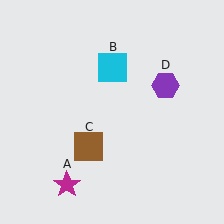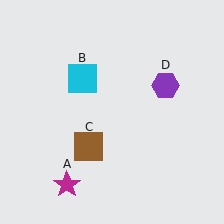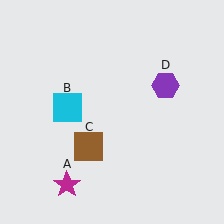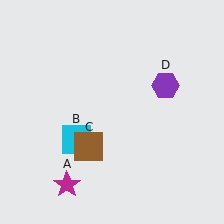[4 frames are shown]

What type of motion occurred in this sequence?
The cyan square (object B) rotated counterclockwise around the center of the scene.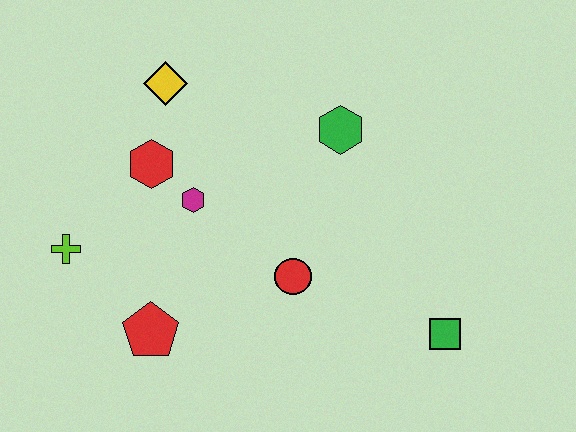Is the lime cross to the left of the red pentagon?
Yes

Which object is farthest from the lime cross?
The green square is farthest from the lime cross.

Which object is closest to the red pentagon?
The lime cross is closest to the red pentagon.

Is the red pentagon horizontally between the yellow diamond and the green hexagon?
No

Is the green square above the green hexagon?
No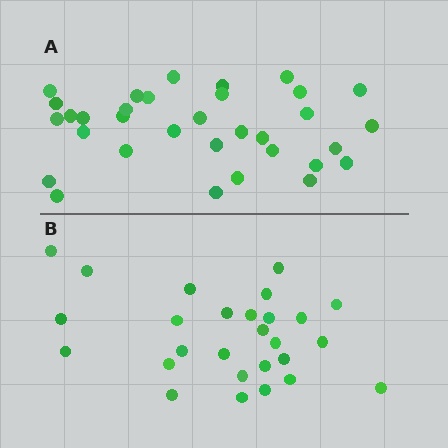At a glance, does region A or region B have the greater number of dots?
Region A (the top region) has more dots.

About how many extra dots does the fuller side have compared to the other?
Region A has about 6 more dots than region B.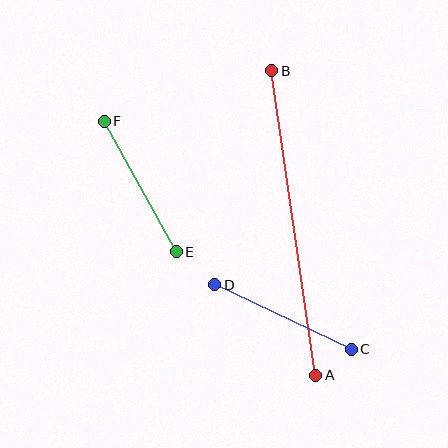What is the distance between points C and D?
The distance is approximately 151 pixels.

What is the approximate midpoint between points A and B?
The midpoint is at approximately (294, 223) pixels.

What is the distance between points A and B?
The distance is approximately 308 pixels.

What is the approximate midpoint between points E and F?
The midpoint is at approximately (140, 186) pixels.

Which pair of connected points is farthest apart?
Points A and B are farthest apart.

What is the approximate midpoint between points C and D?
The midpoint is at approximately (283, 317) pixels.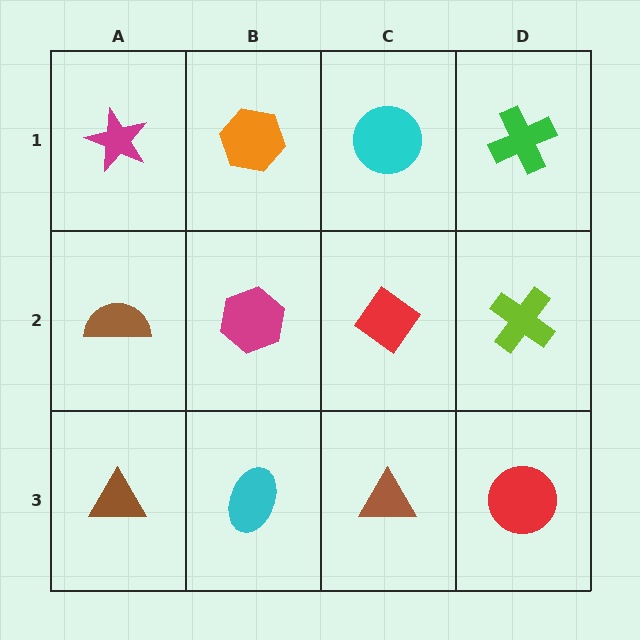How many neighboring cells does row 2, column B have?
4.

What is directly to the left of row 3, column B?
A brown triangle.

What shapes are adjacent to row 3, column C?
A red diamond (row 2, column C), a cyan ellipse (row 3, column B), a red circle (row 3, column D).